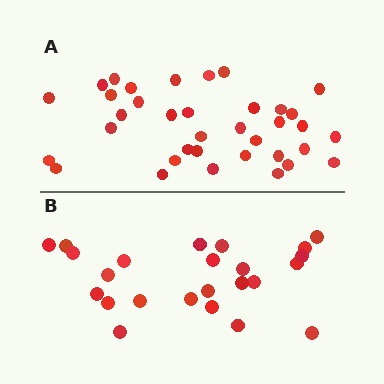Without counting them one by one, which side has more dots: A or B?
Region A (the top region) has more dots.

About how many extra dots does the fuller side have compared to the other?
Region A has roughly 12 or so more dots than region B.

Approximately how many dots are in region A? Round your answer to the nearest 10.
About 40 dots. (The exact count is 36, which rounds to 40.)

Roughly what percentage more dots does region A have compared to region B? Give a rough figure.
About 50% more.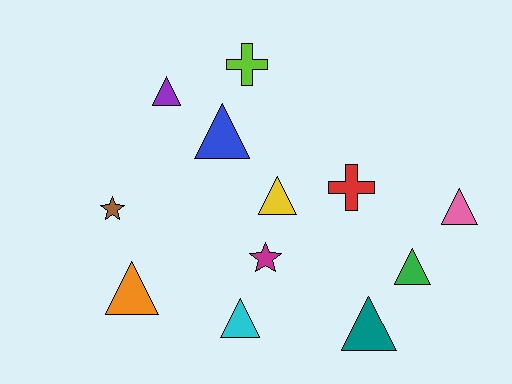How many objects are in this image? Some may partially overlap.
There are 12 objects.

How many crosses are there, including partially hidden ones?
There are 2 crosses.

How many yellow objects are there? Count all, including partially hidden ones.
There is 1 yellow object.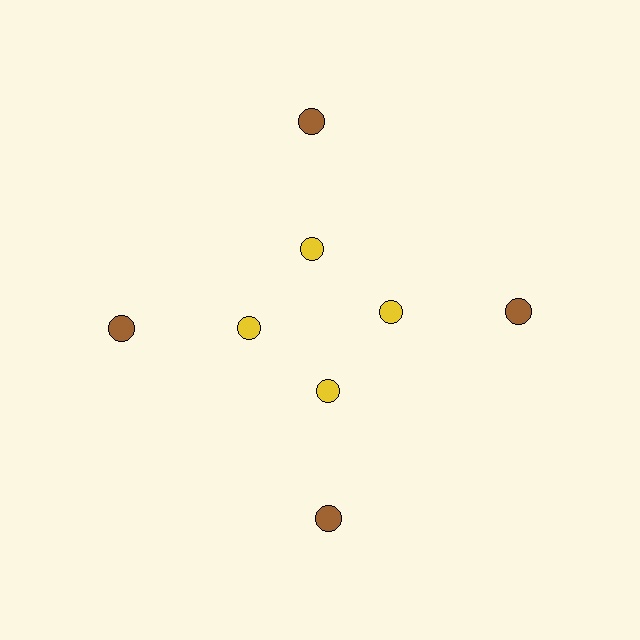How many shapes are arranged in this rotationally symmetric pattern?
There are 8 shapes, arranged in 4 groups of 2.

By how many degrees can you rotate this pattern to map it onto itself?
The pattern maps onto itself every 90 degrees of rotation.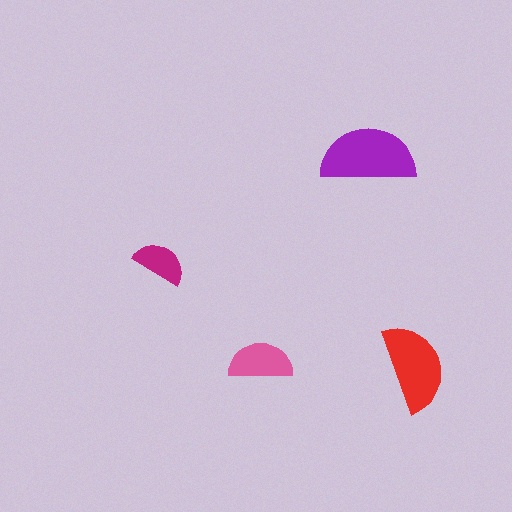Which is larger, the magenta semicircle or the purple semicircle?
The purple one.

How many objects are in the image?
There are 4 objects in the image.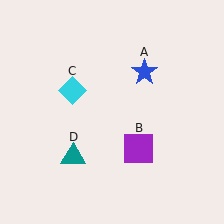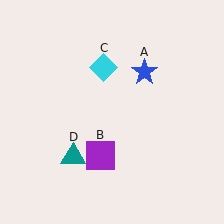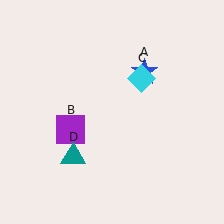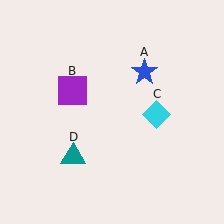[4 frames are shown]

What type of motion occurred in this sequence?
The purple square (object B), cyan diamond (object C) rotated clockwise around the center of the scene.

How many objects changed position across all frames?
2 objects changed position: purple square (object B), cyan diamond (object C).